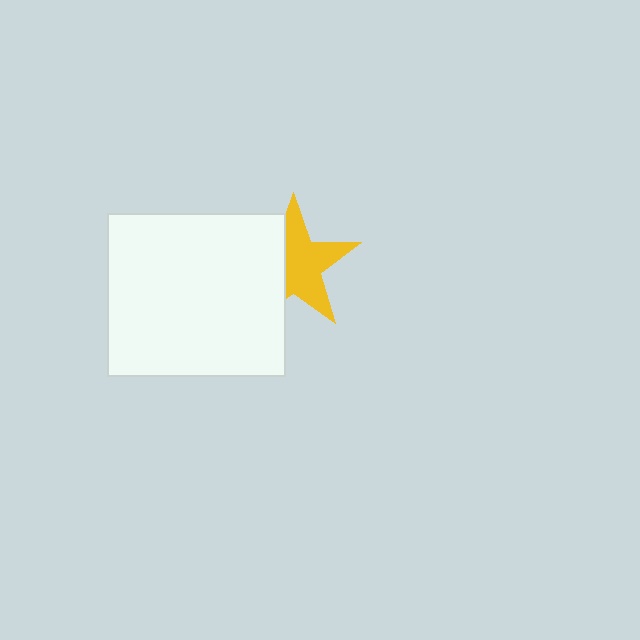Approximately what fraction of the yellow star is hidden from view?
Roughly 39% of the yellow star is hidden behind the white rectangle.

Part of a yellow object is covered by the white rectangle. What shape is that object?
It is a star.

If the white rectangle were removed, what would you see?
You would see the complete yellow star.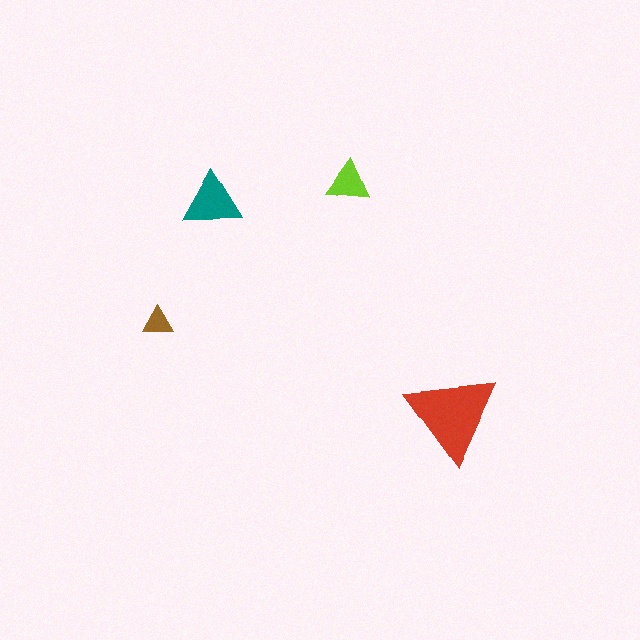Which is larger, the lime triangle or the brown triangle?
The lime one.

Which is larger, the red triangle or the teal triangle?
The red one.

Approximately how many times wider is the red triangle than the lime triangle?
About 2 times wider.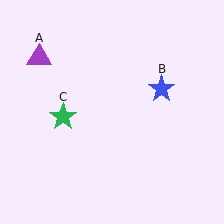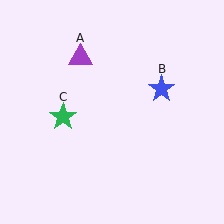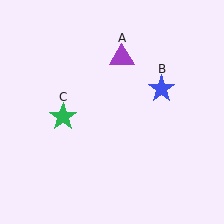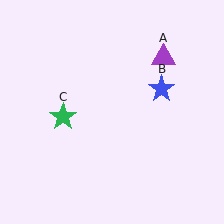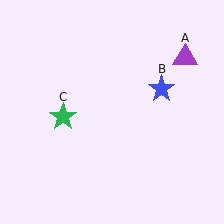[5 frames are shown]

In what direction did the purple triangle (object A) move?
The purple triangle (object A) moved right.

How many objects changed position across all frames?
1 object changed position: purple triangle (object A).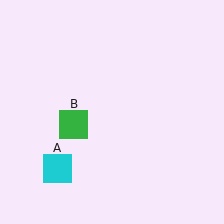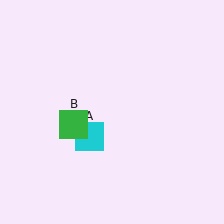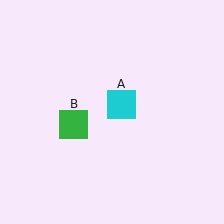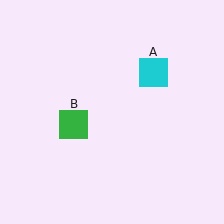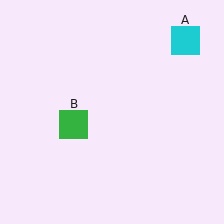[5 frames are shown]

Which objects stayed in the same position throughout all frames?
Green square (object B) remained stationary.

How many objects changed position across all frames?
1 object changed position: cyan square (object A).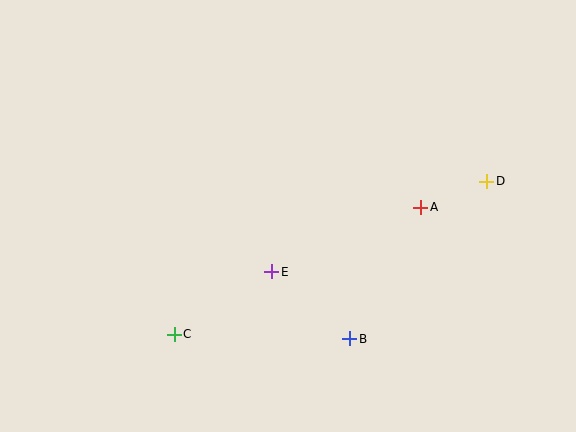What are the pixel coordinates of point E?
Point E is at (272, 272).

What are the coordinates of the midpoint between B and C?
The midpoint between B and C is at (262, 337).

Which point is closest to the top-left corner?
Point C is closest to the top-left corner.